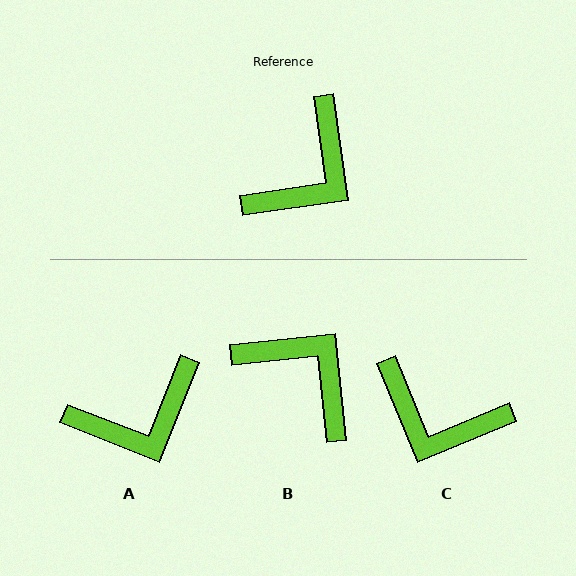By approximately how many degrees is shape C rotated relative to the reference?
Approximately 75 degrees clockwise.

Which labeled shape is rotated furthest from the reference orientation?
B, about 88 degrees away.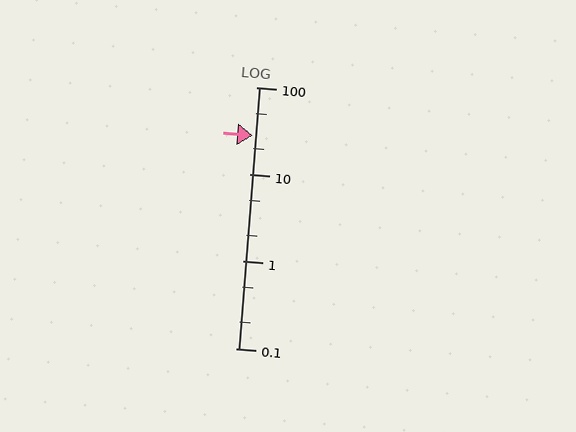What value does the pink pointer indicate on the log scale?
The pointer indicates approximately 28.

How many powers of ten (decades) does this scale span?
The scale spans 3 decades, from 0.1 to 100.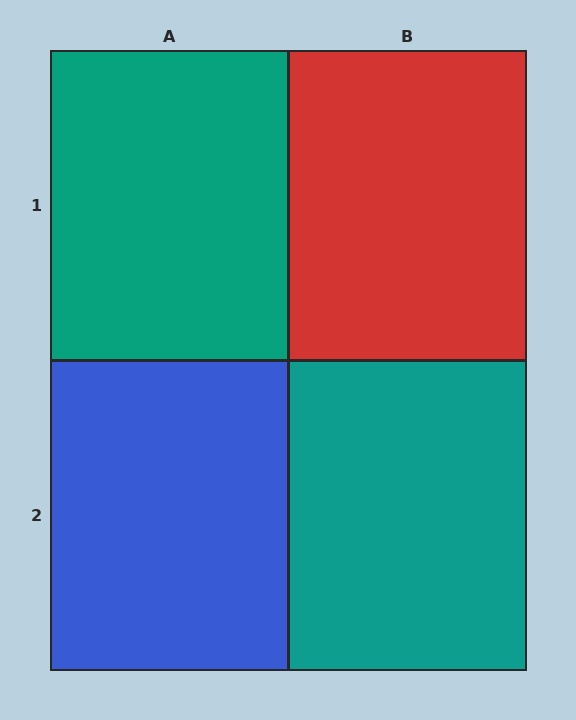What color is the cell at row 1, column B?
Red.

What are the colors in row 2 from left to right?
Blue, teal.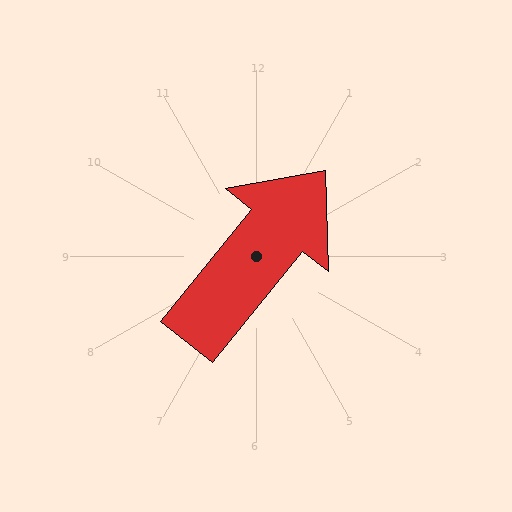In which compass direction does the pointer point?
Northeast.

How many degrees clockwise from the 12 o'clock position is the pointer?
Approximately 39 degrees.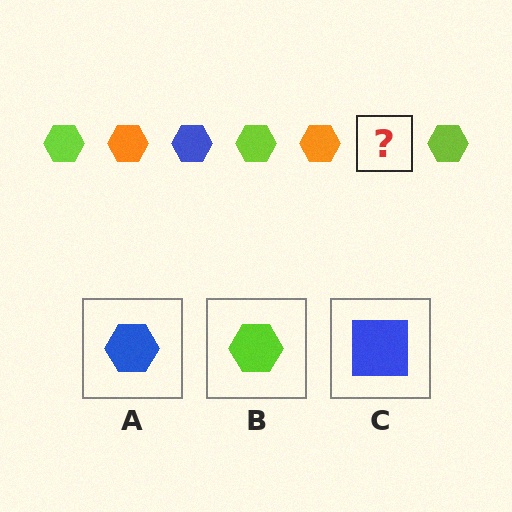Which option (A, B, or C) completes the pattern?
A.